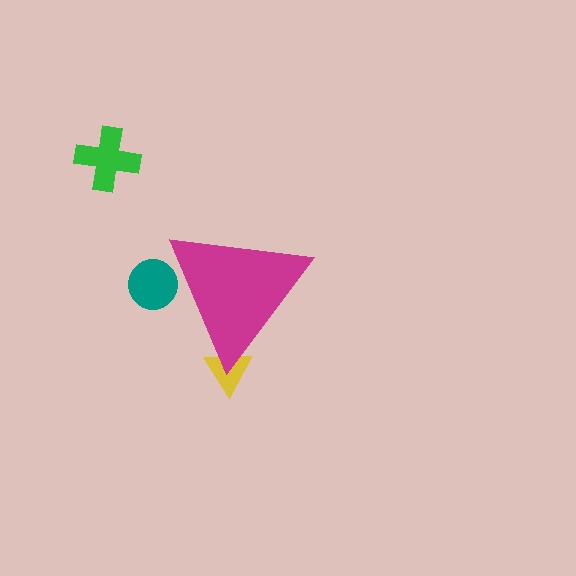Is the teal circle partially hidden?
Yes, the teal circle is partially hidden behind the magenta triangle.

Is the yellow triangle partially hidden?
Yes, the yellow triangle is partially hidden behind the magenta triangle.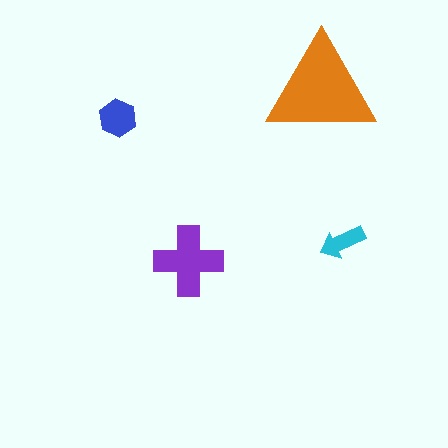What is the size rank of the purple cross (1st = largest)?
2nd.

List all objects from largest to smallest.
The orange triangle, the purple cross, the blue hexagon, the cyan arrow.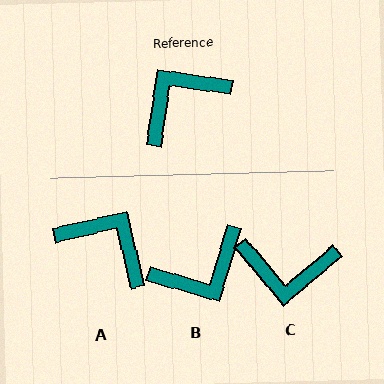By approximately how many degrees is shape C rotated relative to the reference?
Approximately 138 degrees counter-clockwise.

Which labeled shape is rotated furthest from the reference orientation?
B, about 172 degrees away.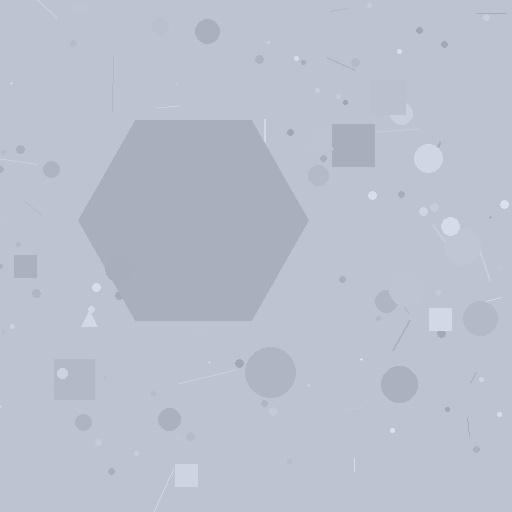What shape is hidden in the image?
A hexagon is hidden in the image.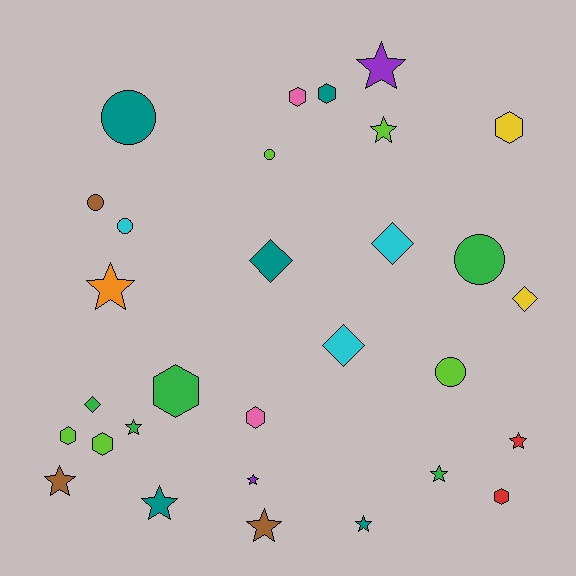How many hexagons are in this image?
There are 8 hexagons.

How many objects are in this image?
There are 30 objects.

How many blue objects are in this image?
There are no blue objects.